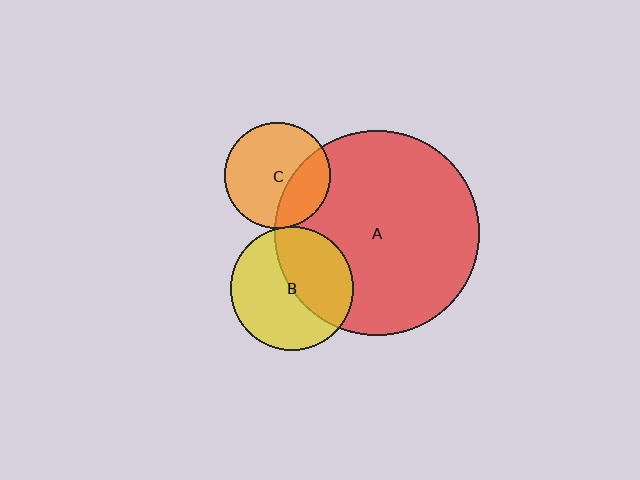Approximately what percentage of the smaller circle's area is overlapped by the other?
Approximately 45%.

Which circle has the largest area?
Circle A (red).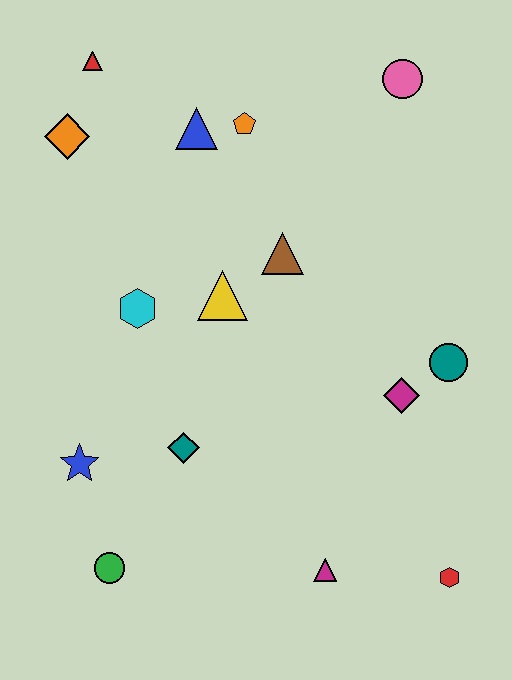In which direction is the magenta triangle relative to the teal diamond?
The magenta triangle is to the right of the teal diamond.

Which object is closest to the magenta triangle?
The red hexagon is closest to the magenta triangle.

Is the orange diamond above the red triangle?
No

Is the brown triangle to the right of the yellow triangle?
Yes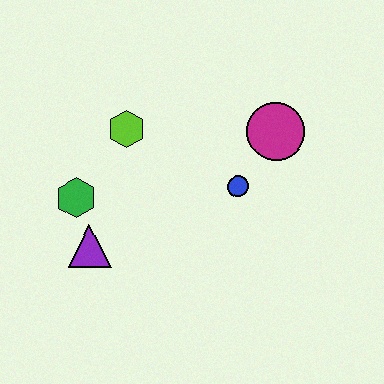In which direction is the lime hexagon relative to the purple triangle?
The lime hexagon is above the purple triangle.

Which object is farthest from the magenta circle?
The purple triangle is farthest from the magenta circle.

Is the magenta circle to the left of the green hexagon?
No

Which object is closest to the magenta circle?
The blue circle is closest to the magenta circle.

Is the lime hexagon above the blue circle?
Yes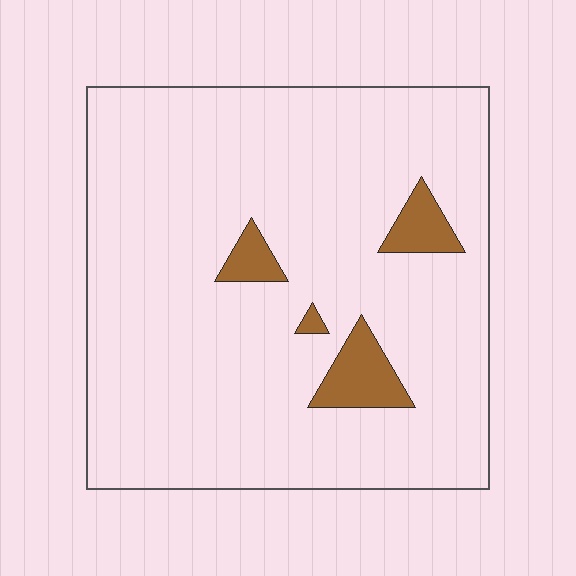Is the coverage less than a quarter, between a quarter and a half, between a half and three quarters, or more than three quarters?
Less than a quarter.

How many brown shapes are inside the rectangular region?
4.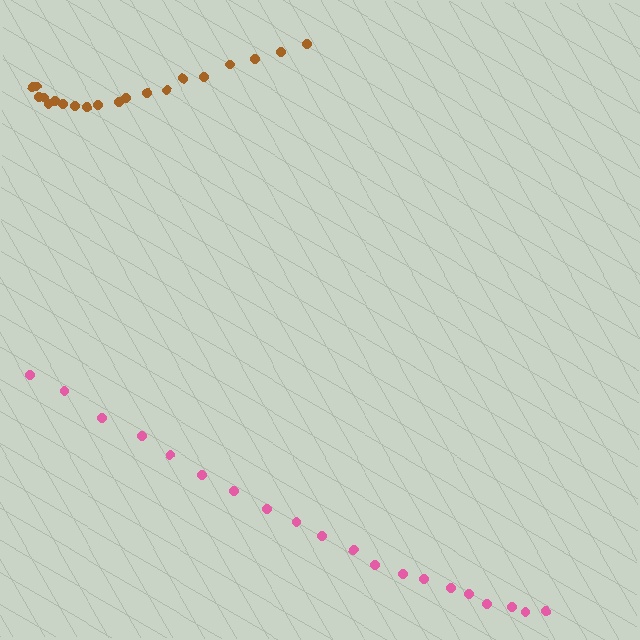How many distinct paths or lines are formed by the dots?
There are 2 distinct paths.